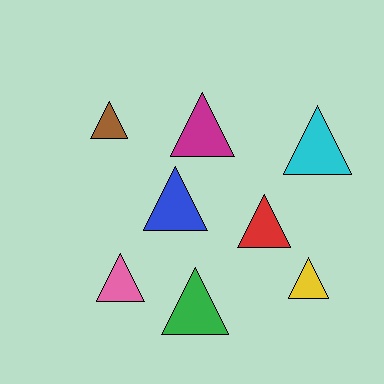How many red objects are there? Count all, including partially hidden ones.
There is 1 red object.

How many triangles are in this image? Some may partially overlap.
There are 8 triangles.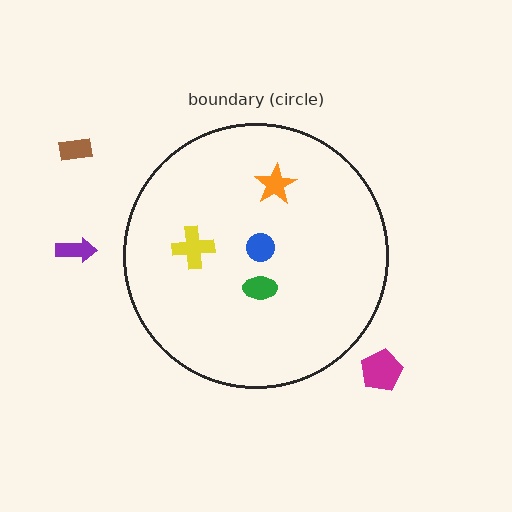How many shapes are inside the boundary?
4 inside, 3 outside.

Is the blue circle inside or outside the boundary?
Inside.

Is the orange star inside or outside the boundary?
Inside.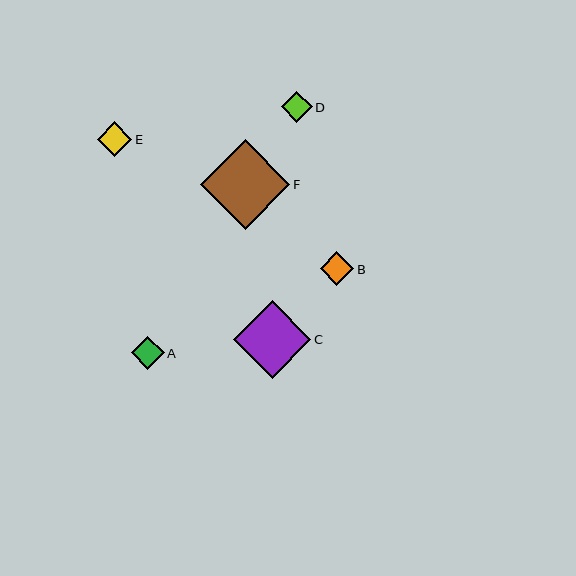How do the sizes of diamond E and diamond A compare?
Diamond E and diamond A are approximately the same size.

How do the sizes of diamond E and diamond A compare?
Diamond E and diamond A are approximately the same size.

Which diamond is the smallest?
Diamond D is the smallest with a size of approximately 31 pixels.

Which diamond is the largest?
Diamond F is the largest with a size of approximately 90 pixels.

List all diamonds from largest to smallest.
From largest to smallest: F, C, E, B, A, D.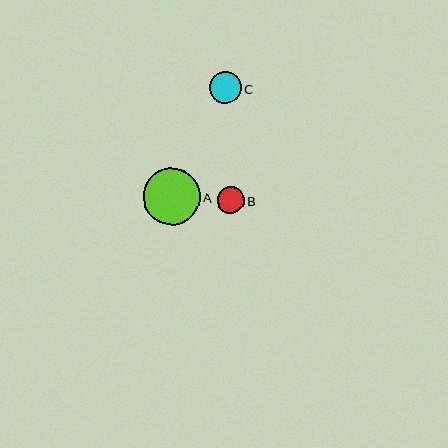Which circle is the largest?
Circle A is the largest with a size of approximately 57 pixels.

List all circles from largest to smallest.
From largest to smallest: A, C, B.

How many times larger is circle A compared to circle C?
Circle A is approximately 1.8 times the size of circle C.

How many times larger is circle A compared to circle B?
Circle A is approximately 2.1 times the size of circle B.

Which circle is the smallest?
Circle B is the smallest with a size of approximately 27 pixels.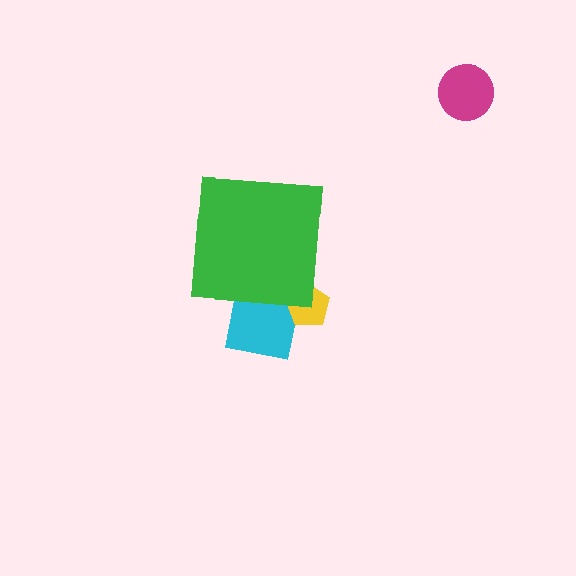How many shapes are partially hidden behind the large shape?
2 shapes are partially hidden.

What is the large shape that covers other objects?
A green square.